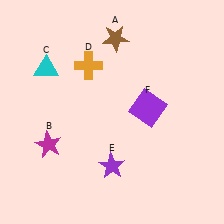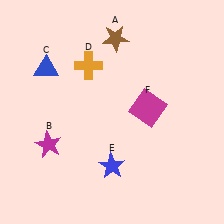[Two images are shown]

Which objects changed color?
C changed from cyan to blue. E changed from purple to blue. F changed from purple to magenta.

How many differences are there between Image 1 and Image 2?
There are 3 differences between the two images.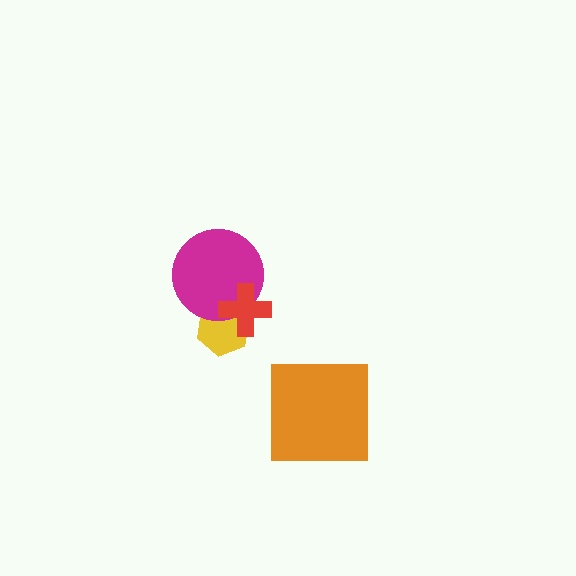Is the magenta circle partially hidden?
Yes, it is partially covered by another shape.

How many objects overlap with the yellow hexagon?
2 objects overlap with the yellow hexagon.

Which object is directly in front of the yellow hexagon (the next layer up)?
The magenta circle is directly in front of the yellow hexagon.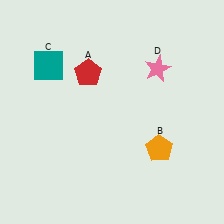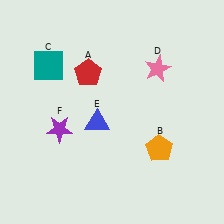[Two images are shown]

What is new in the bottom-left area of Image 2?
A purple star (F) was added in the bottom-left area of Image 2.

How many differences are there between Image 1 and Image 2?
There are 2 differences between the two images.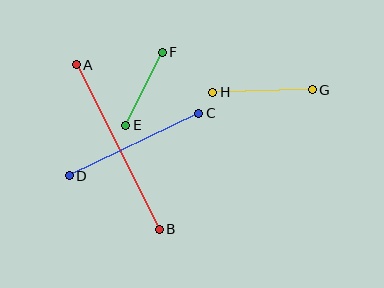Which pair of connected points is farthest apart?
Points A and B are farthest apart.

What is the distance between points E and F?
The distance is approximately 82 pixels.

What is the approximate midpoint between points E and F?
The midpoint is at approximately (144, 89) pixels.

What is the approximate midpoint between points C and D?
The midpoint is at approximately (134, 145) pixels.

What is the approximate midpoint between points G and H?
The midpoint is at approximately (263, 91) pixels.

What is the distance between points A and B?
The distance is approximately 184 pixels.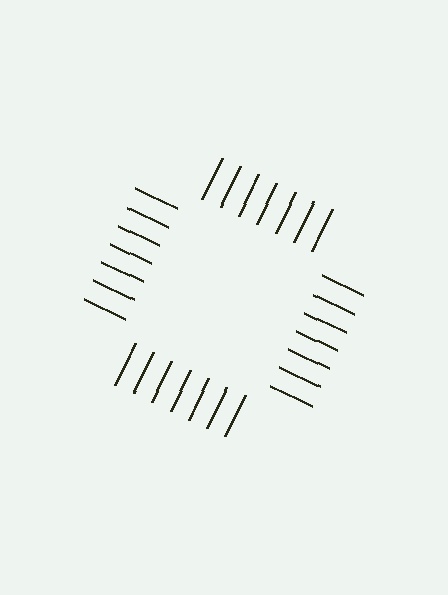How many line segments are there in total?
28 — 7 along each of the 4 edges.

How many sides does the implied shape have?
4 sides — the line-ends trace a square.